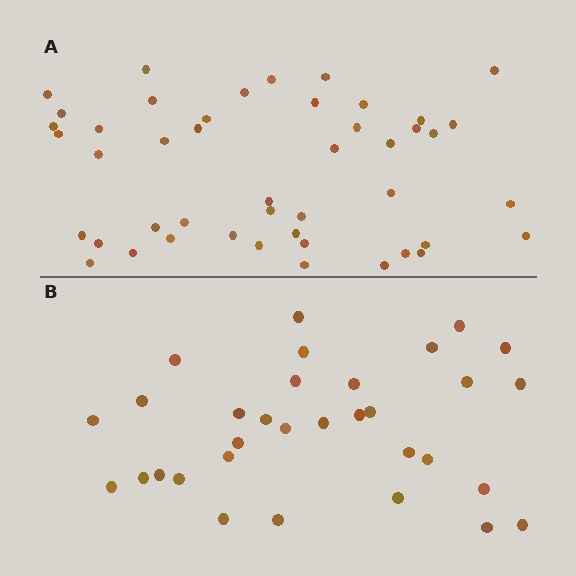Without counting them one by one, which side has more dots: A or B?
Region A (the top region) has more dots.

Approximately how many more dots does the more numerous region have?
Region A has approximately 15 more dots than region B.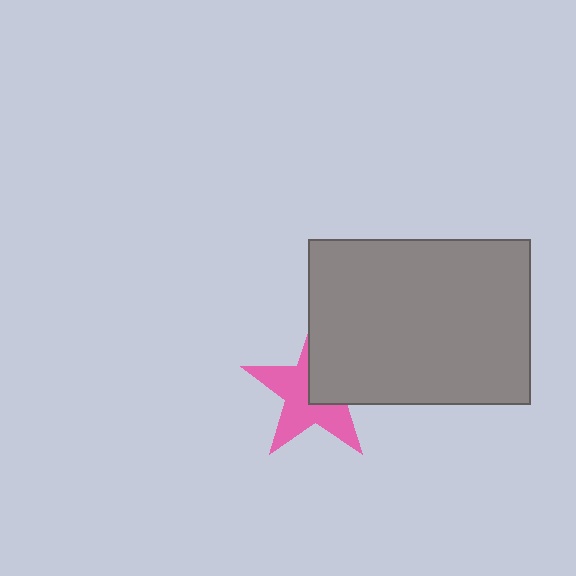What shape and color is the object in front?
The object in front is a gray rectangle.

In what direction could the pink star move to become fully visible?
The pink star could move toward the lower-left. That would shift it out from behind the gray rectangle entirely.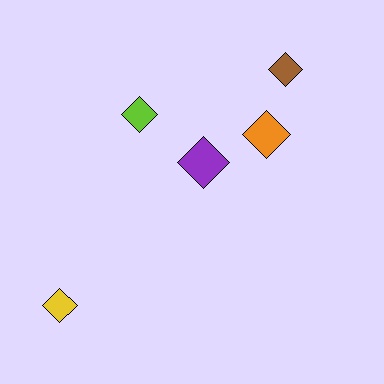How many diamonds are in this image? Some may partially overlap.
There are 5 diamonds.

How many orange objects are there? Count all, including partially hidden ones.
There is 1 orange object.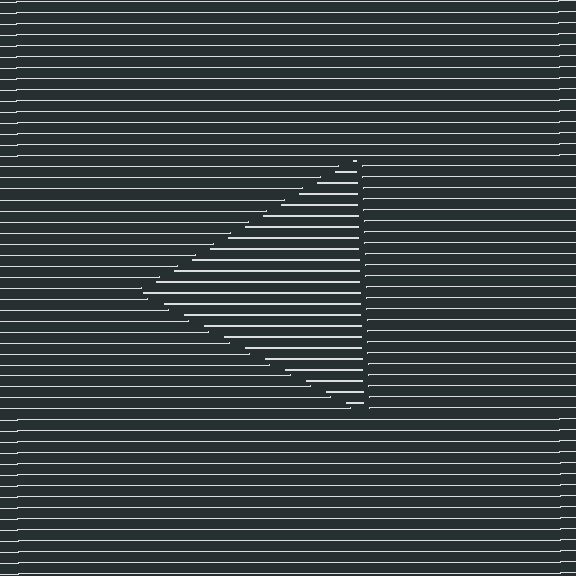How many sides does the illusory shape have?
3 sides — the line-ends trace a triangle.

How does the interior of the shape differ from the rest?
The interior of the shape contains the same grating, shifted by half a period — the contour is defined by the phase discontinuity where line-ends from the inner and outer gratings abut.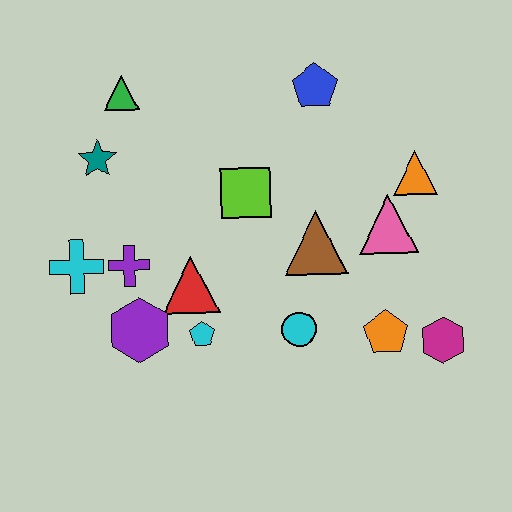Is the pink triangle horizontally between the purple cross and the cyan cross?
No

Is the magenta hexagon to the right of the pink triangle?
Yes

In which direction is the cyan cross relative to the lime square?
The cyan cross is to the left of the lime square.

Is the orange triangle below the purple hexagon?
No